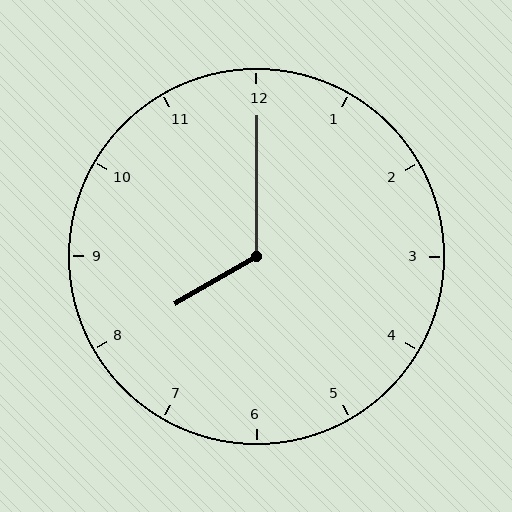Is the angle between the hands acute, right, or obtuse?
It is obtuse.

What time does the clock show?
8:00.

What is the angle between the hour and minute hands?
Approximately 120 degrees.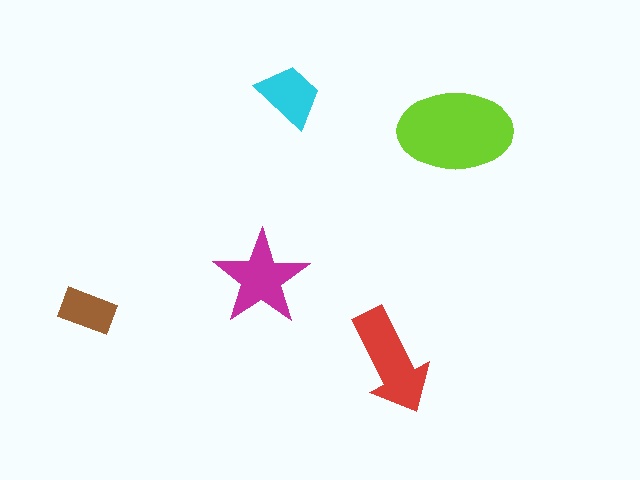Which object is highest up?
The cyan trapezoid is topmost.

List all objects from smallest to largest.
The brown rectangle, the cyan trapezoid, the magenta star, the red arrow, the lime ellipse.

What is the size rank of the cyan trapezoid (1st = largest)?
4th.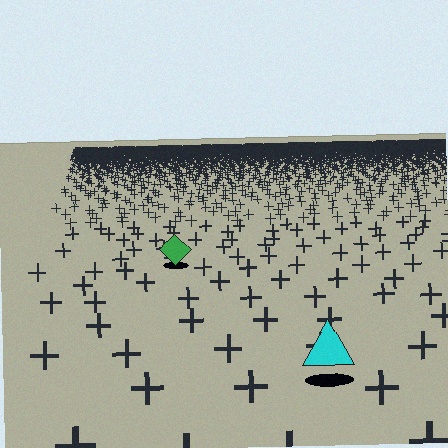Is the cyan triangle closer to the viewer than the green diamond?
Yes. The cyan triangle is closer — you can tell from the texture gradient: the ground texture is coarser near it.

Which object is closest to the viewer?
The cyan triangle is closest. The texture marks near it are larger and more spread out.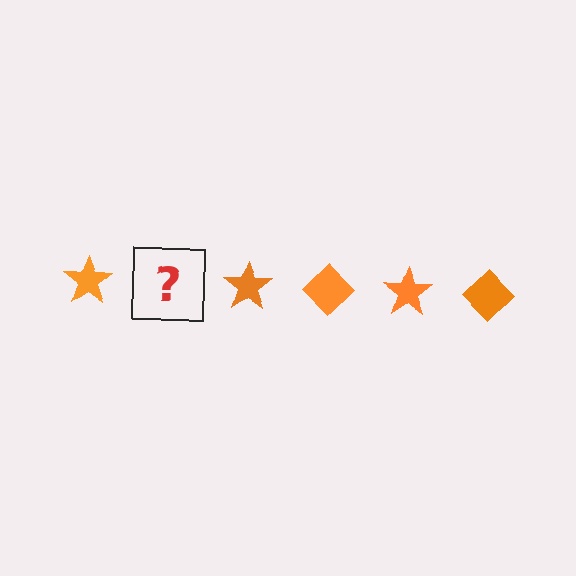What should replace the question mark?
The question mark should be replaced with an orange diamond.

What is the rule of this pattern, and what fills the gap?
The rule is that the pattern cycles through star, diamond shapes in orange. The gap should be filled with an orange diamond.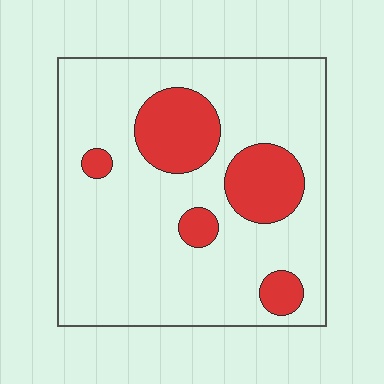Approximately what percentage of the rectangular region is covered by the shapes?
Approximately 20%.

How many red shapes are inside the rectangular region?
5.